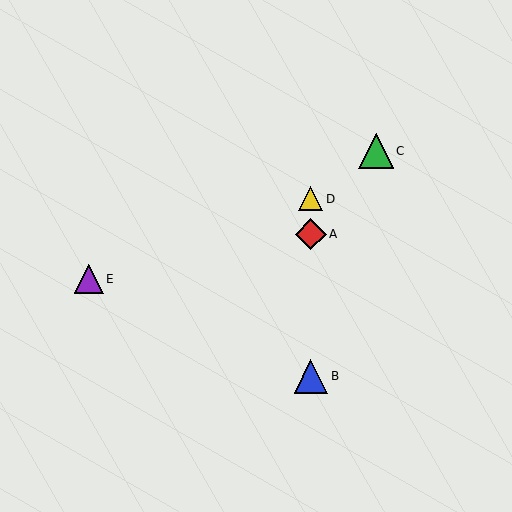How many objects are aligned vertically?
3 objects (A, B, D) are aligned vertically.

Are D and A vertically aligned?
Yes, both are at x≈311.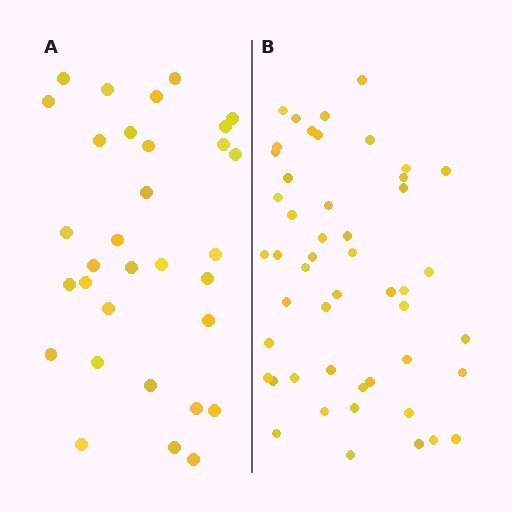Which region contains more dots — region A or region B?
Region B (the right region) has more dots.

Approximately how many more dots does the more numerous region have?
Region B has approximately 15 more dots than region A.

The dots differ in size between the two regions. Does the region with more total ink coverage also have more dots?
No. Region A has more total ink coverage because its dots are larger, but region B actually contains more individual dots. Total area can be misleading — the number of items is what matters here.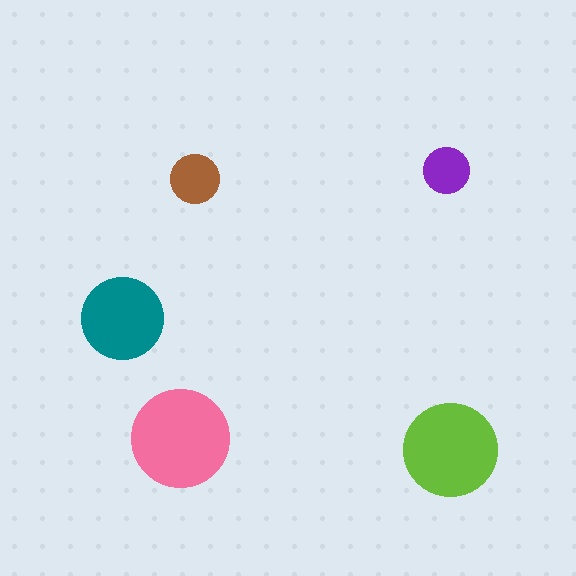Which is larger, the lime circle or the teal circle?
The lime one.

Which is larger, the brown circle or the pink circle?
The pink one.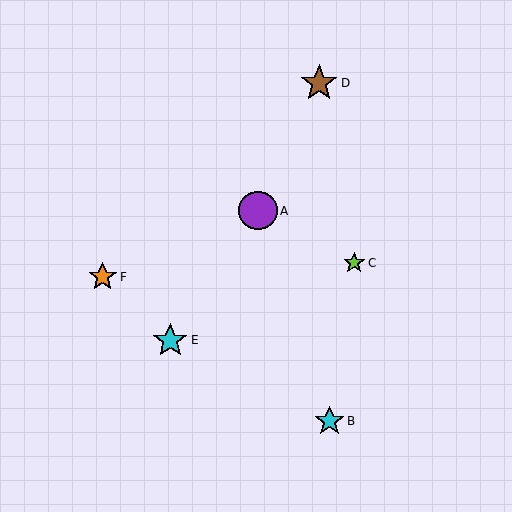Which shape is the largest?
The purple circle (labeled A) is the largest.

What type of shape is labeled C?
Shape C is a lime star.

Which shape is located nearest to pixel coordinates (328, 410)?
The cyan star (labeled B) at (329, 421) is nearest to that location.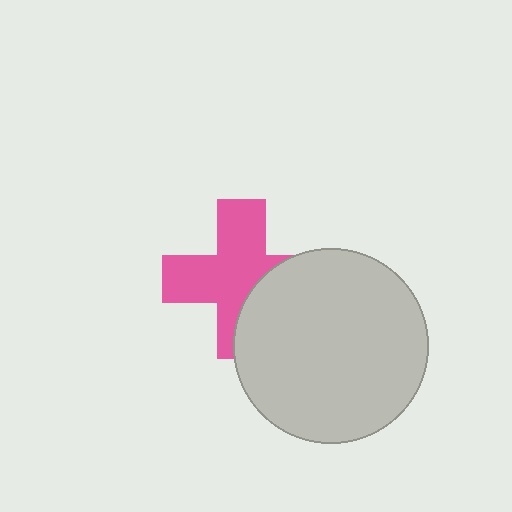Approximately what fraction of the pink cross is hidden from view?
Roughly 35% of the pink cross is hidden behind the light gray circle.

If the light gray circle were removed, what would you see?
You would see the complete pink cross.